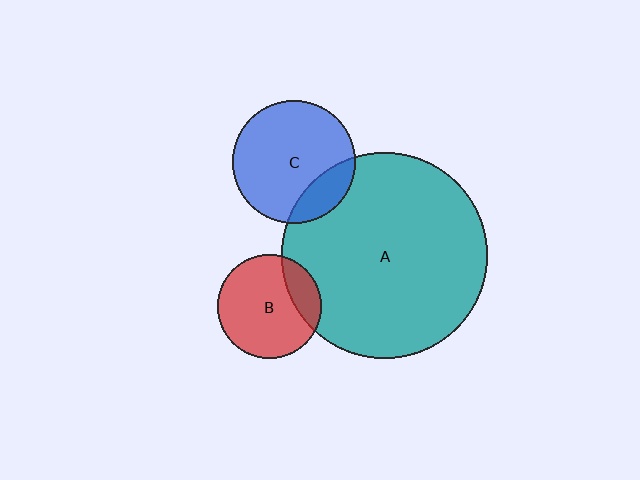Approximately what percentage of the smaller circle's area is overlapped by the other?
Approximately 20%.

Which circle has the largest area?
Circle A (teal).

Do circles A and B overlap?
Yes.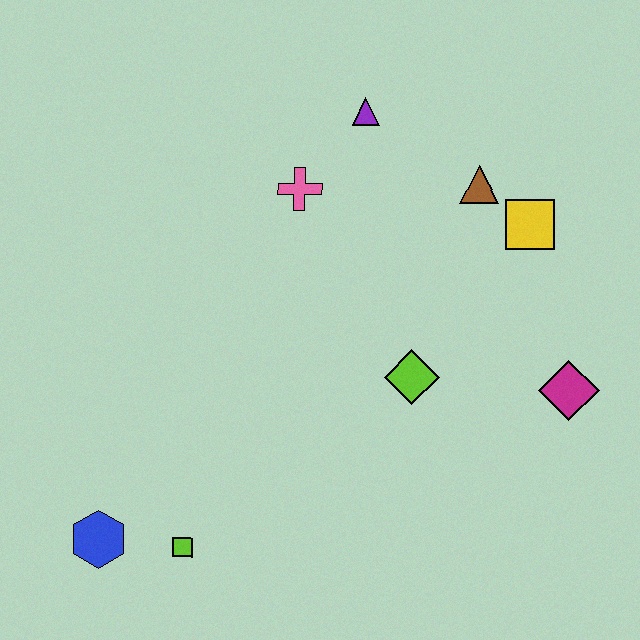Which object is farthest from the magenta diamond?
The blue hexagon is farthest from the magenta diamond.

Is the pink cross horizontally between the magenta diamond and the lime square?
Yes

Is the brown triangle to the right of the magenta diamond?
No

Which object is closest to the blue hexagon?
The lime square is closest to the blue hexagon.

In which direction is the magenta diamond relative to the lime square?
The magenta diamond is to the right of the lime square.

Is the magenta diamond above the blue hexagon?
Yes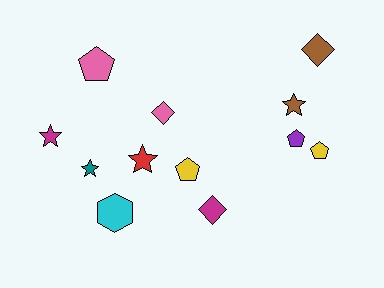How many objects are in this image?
There are 12 objects.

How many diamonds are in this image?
There are 3 diamonds.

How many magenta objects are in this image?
There are 2 magenta objects.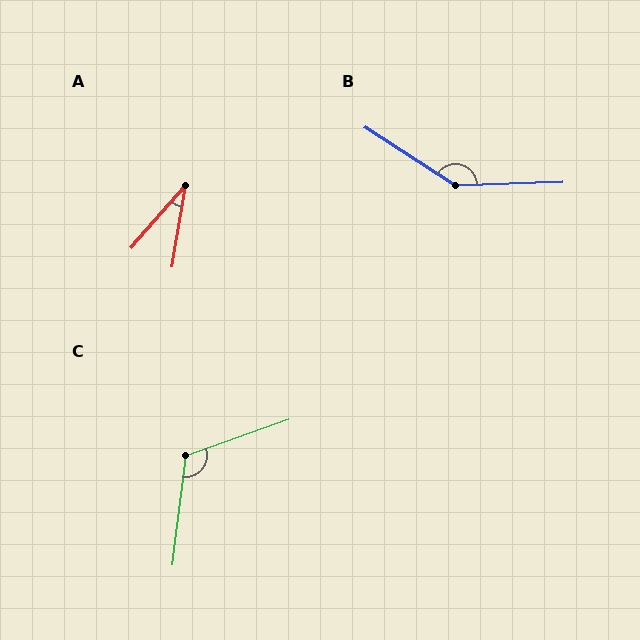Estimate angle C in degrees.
Approximately 116 degrees.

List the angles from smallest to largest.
A (32°), C (116°), B (145°).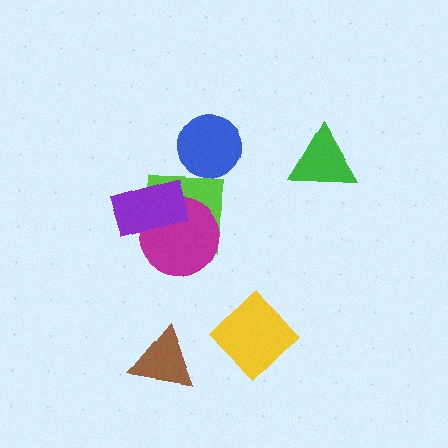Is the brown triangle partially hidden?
No, no other shape covers it.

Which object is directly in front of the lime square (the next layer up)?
The magenta circle is directly in front of the lime square.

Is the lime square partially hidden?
Yes, it is partially covered by another shape.